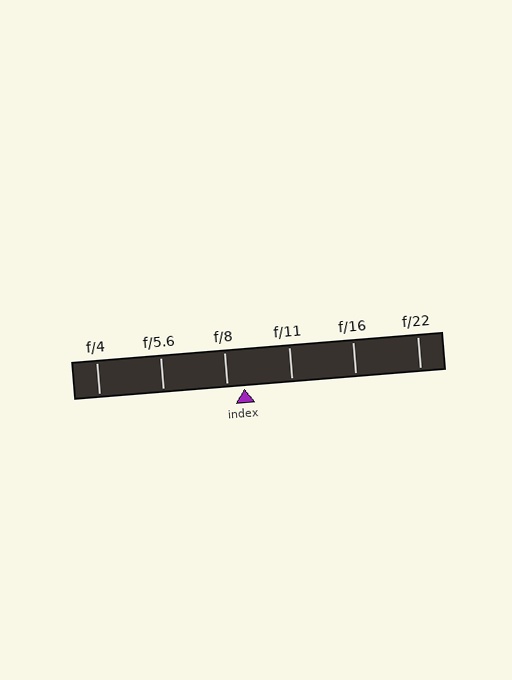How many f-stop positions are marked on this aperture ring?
There are 6 f-stop positions marked.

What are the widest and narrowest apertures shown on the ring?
The widest aperture shown is f/4 and the narrowest is f/22.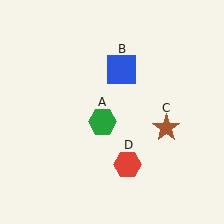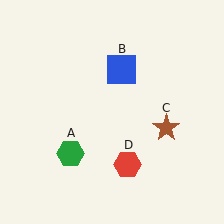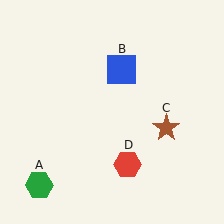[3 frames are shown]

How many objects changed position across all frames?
1 object changed position: green hexagon (object A).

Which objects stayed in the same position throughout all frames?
Blue square (object B) and brown star (object C) and red hexagon (object D) remained stationary.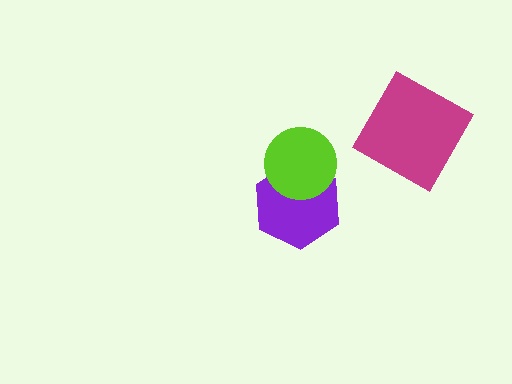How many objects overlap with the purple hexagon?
1 object overlaps with the purple hexagon.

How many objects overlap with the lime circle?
1 object overlaps with the lime circle.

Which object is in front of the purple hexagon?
The lime circle is in front of the purple hexagon.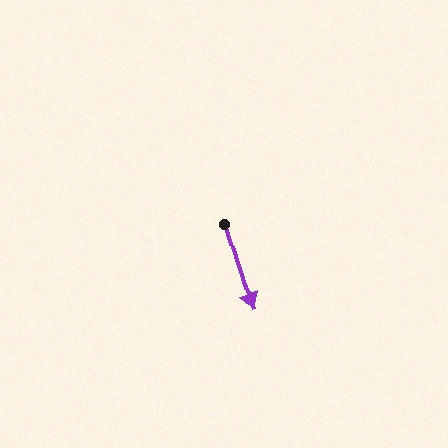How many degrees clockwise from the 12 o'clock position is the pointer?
Approximately 162 degrees.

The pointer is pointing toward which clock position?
Roughly 5 o'clock.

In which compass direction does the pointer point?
South.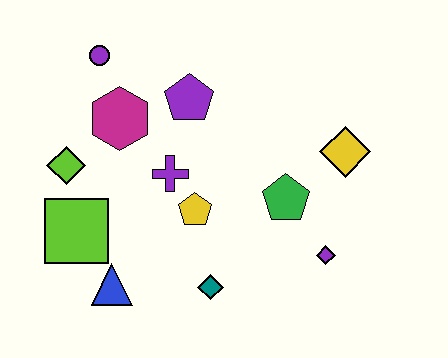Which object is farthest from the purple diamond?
The purple circle is farthest from the purple diamond.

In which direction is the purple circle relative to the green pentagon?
The purple circle is to the left of the green pentagon.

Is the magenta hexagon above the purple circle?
No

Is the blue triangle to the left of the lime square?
No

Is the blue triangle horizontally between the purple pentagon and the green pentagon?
No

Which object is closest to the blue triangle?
The lime square is closest to the blue triangle.